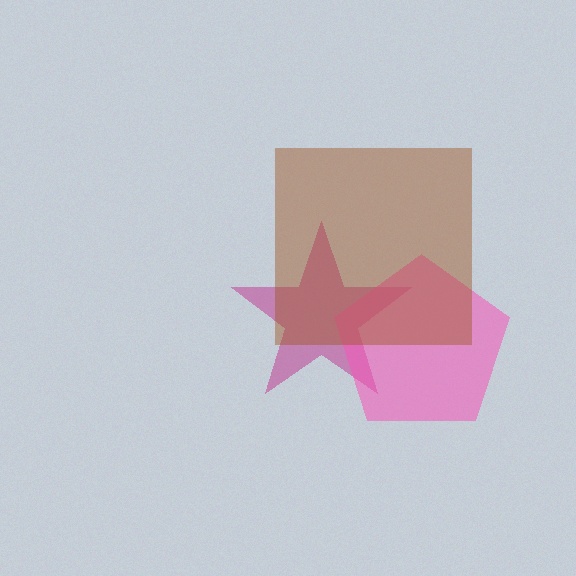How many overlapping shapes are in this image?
There are 3 overlapping shapes in the image.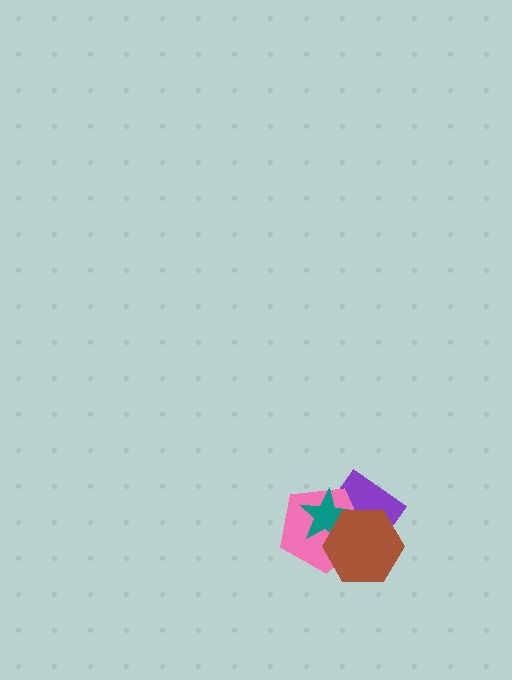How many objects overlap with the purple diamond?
3 objects overlap with the purple diamond.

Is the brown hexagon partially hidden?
No, no other shape covers it.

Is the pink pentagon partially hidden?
Yes, it is partially covered by another shape.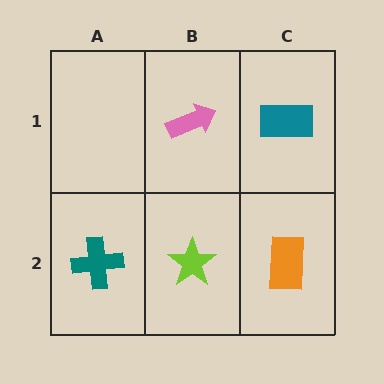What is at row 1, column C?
A teal rectangle.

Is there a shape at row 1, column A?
No, that cell is empty.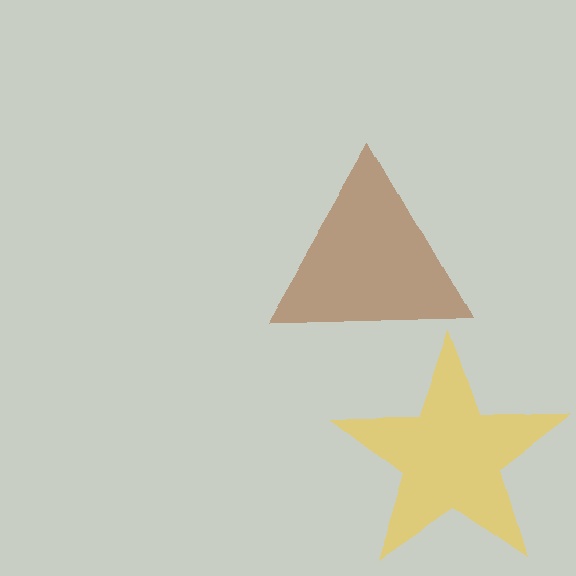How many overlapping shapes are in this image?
There are 2 overlapping shapes in the image.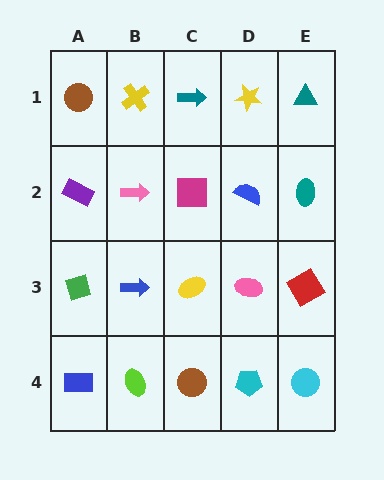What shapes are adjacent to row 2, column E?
A teal triangle (row 1, column E), a red diamond (row 3, column E), a blue semicircle (row 2, column D).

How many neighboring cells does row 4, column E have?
2.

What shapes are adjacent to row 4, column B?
A blue arrow (row 3, column B), a blue rectangle (row 4, column A), a brown circle (row 4, column C).